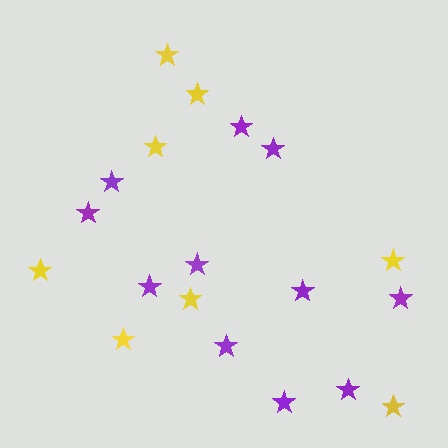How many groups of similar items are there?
There are 2 groups: one group of yellow stars (8) and one group of purple stars (11).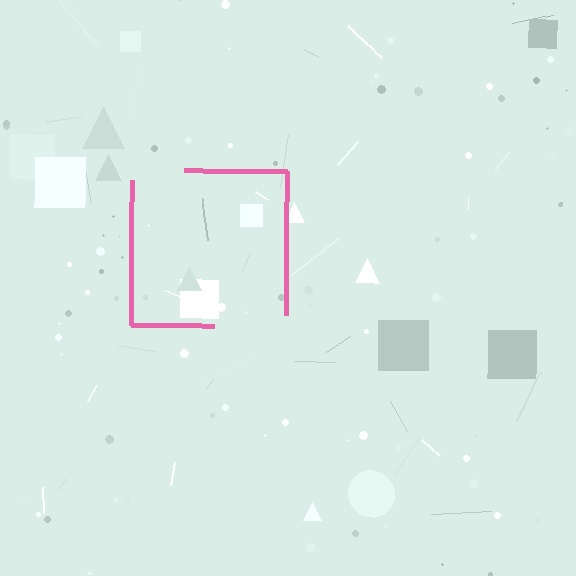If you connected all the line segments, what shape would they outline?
They would outline a square.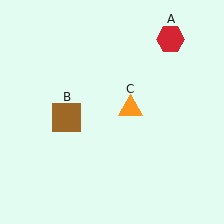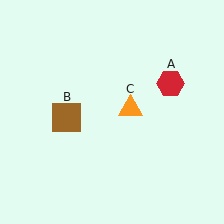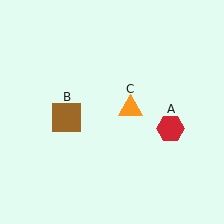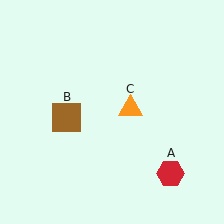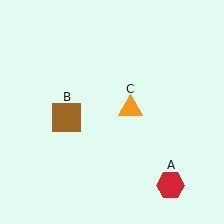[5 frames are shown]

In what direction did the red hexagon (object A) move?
The red hexagon (object A) moved down.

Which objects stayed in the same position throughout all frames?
Brown square (object B) and orange triangle (object C) remained stationary.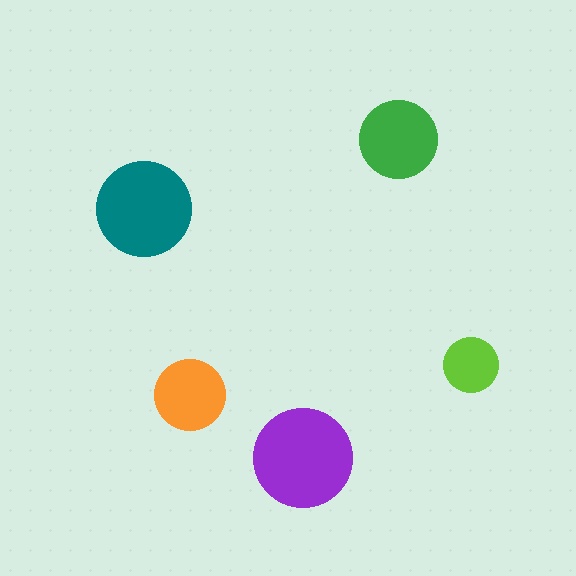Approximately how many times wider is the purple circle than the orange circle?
About 1.5 times wider.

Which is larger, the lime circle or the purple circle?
The purple one.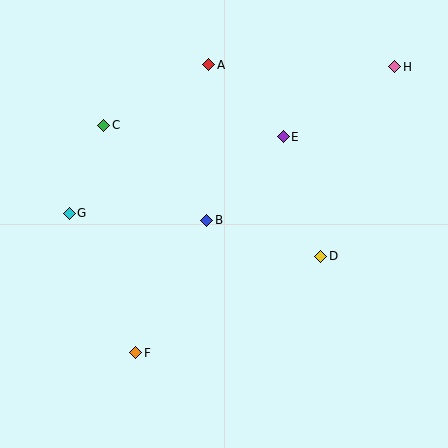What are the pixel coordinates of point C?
Point C is at (104, 125).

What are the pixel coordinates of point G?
Point G is at (69, 213).